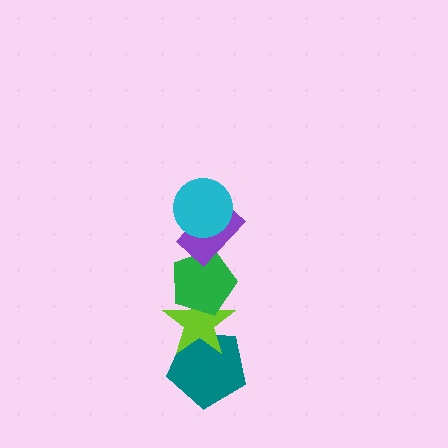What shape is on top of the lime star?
The green pentagon is on top of the lime star.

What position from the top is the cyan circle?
The cyan circle is 1st from the top.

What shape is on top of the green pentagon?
The purple rectangle is on top of the green pentagon.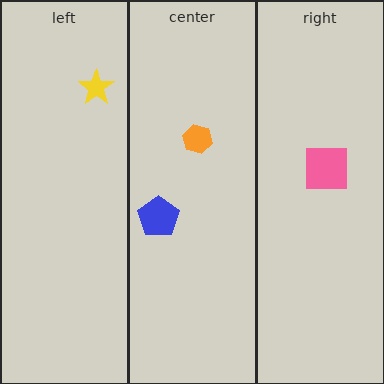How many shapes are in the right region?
1.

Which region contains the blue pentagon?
The center region.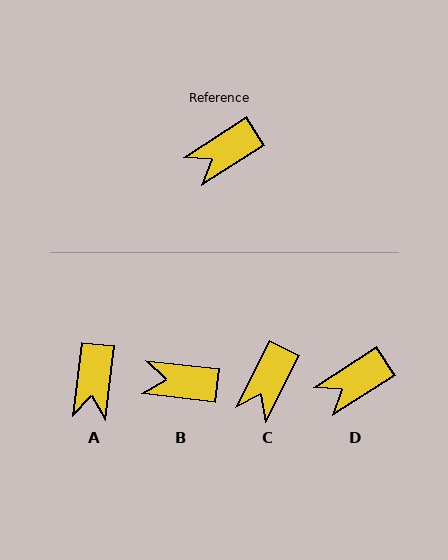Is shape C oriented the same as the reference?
No, it is off by about 31 degrees.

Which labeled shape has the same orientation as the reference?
D.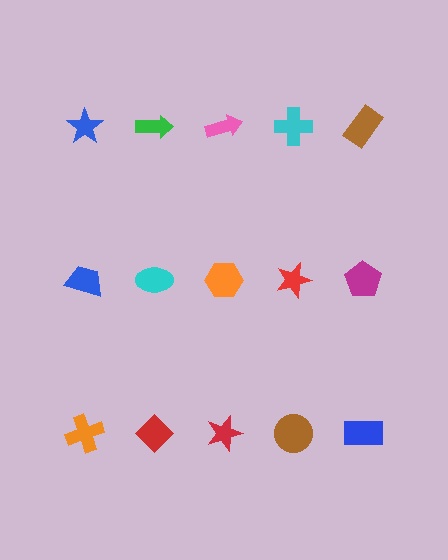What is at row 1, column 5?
A brown rectangle.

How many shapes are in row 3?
5 shapes.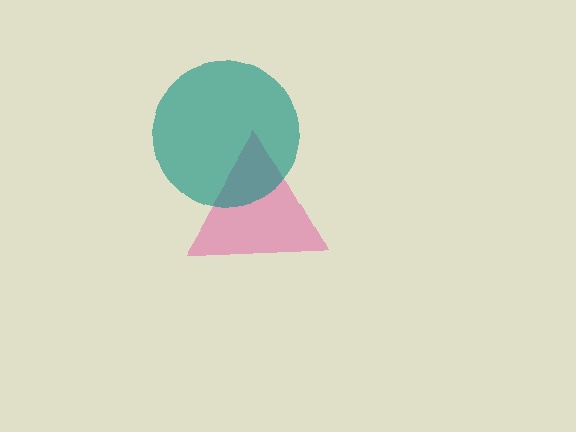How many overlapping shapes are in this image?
There are 2 overlapping shapes in the image.